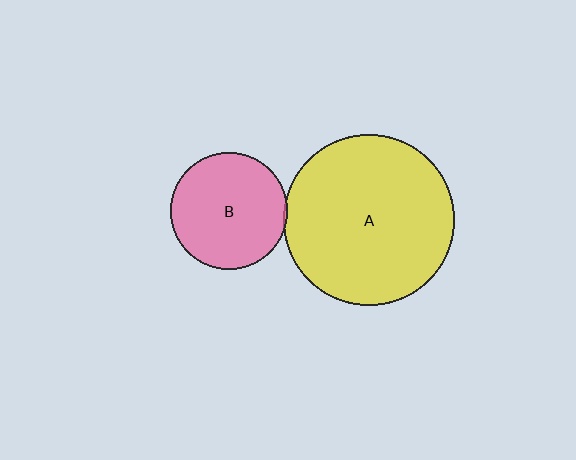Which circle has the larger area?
Circle A (yellow).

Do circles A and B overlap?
Yes.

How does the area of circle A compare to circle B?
Approximately 2.1 times.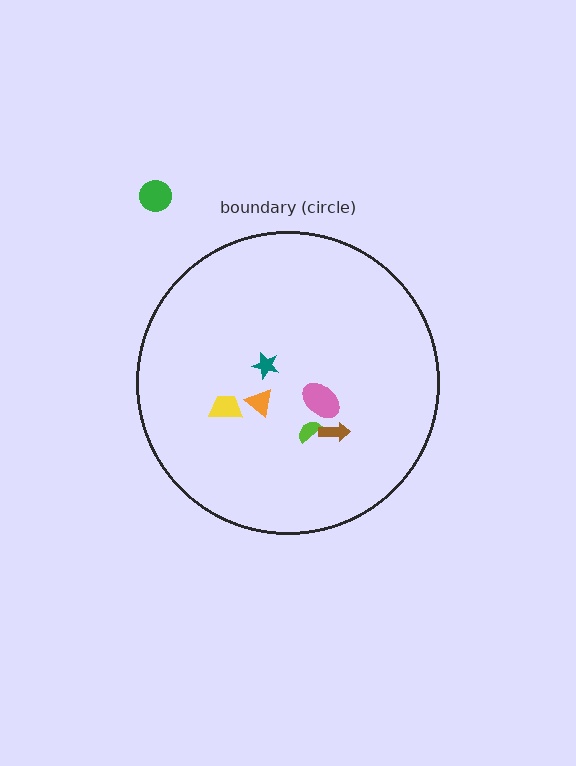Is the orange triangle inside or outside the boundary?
Inside.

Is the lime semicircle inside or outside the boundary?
Inside.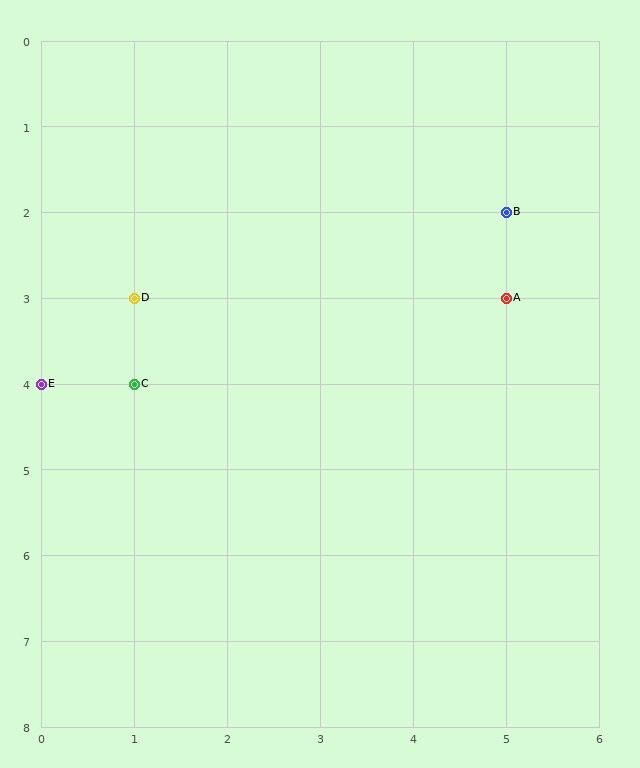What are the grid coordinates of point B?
Point B is at grid coordinates (5, 2).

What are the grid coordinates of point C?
Point C is at grid coordinates (1, 4).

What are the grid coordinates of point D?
Point D is at grid coordinates (1, 3).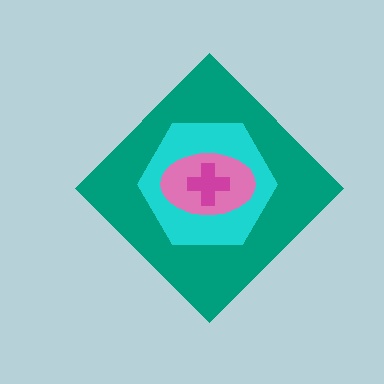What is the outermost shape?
The teal diamond.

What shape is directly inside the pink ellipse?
The magenta cross.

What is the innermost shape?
The magenta cross.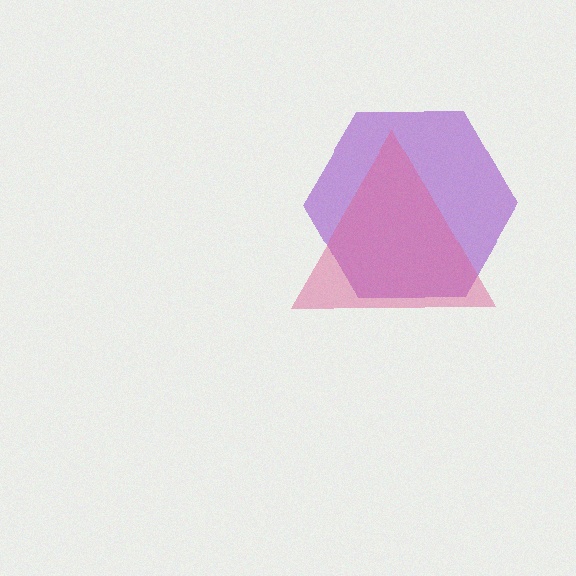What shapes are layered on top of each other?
The layered shapes are: a purple hexagon, a pink triangle.